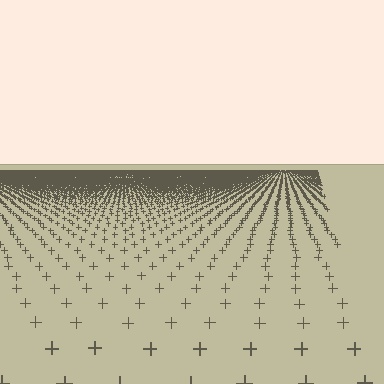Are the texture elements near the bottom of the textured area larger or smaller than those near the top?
Larger. Near the bottom, elements are closer to the viewer and appear at a bigger on-screen size.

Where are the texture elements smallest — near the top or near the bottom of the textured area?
Near the top.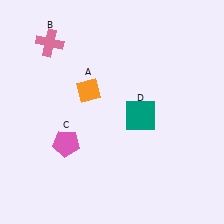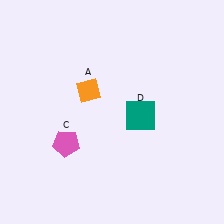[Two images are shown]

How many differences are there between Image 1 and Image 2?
There is 1 difference between the two images.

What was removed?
The pink cross (B) was removed in Image 2.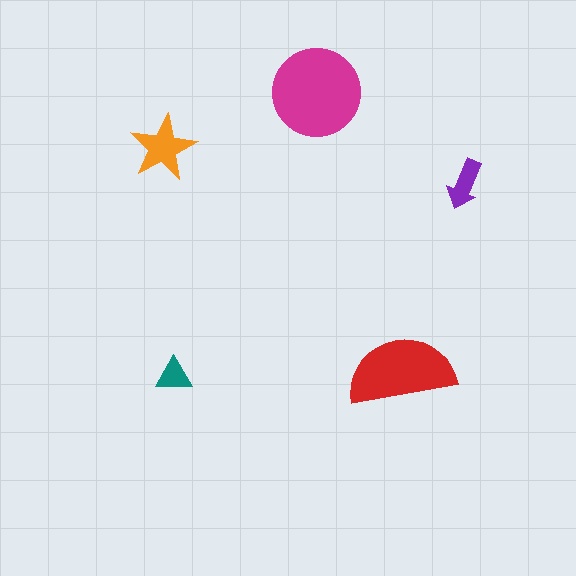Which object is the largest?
The magenta circle.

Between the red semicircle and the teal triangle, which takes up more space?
The red semicircle.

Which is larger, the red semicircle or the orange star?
The red semicircle.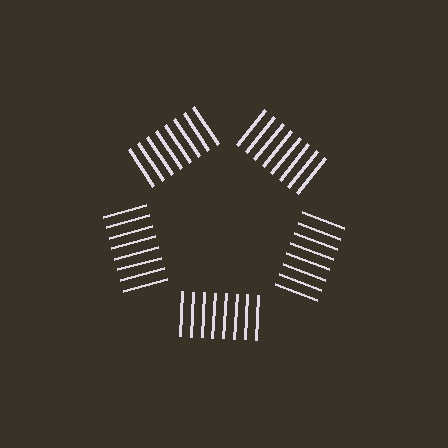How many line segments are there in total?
40 — 8 along each of the 5 edges.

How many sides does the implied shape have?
5 sides — the line-ends trace a pentagon.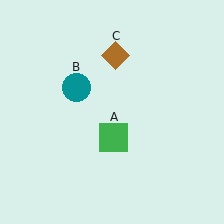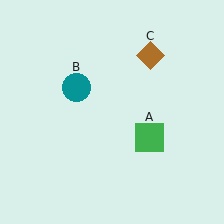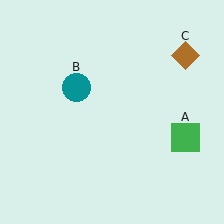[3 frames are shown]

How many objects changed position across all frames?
2 objects changed position: green square (object A), brown diamond (object C).